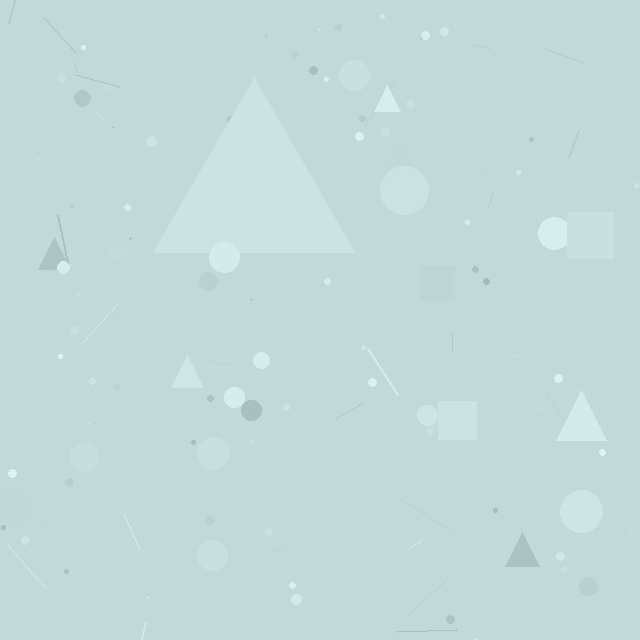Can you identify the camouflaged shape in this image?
The camouflaged shape is a triangle.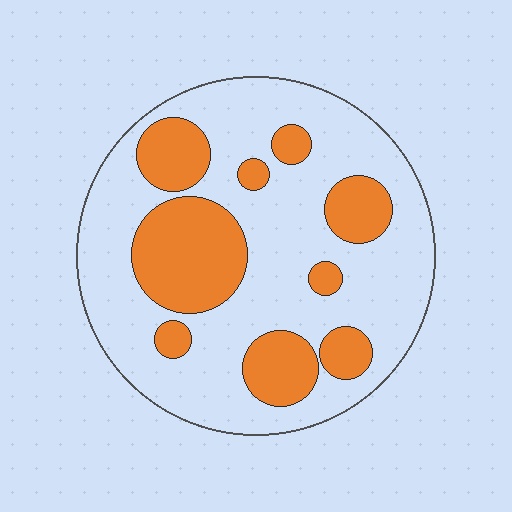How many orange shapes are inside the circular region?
9.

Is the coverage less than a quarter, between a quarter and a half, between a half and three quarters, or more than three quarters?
Between a quarter and a half.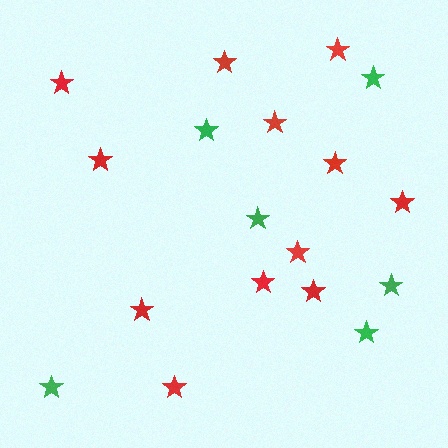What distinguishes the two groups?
There are 2 groups: one group of green stars (6) and one group of red stars (12).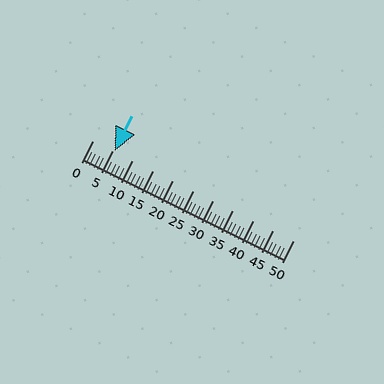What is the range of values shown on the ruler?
The ruler shows values from 0 to 50.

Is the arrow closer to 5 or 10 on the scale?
The arrow is closer to 5.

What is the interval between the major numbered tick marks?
The major tick marks are spaced 5 units apart.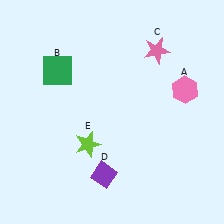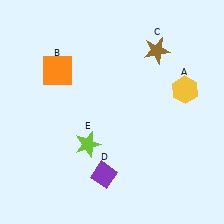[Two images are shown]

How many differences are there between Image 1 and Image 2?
There are 3 differences between the two images.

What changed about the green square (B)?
In Image 1, B is green. In Image 2, it changed to orange.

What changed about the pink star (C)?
In Image 1, C is pink. In Image 2, it changed to brown.